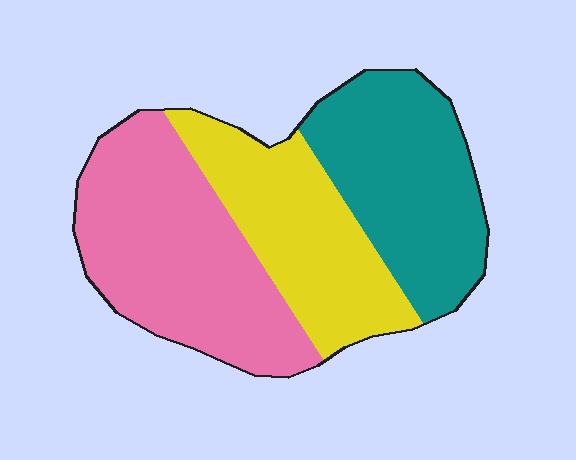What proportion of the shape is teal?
Teal takes up about one third (1/3) of the shape.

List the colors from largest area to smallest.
From largest to smallest: pink, teal, yellow.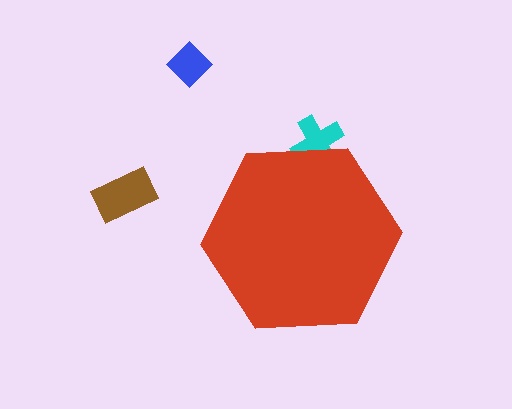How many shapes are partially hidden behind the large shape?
1 shape is partially hidden.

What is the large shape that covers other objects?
A red hexagon.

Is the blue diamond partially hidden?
No, the blue diamond is fully visible.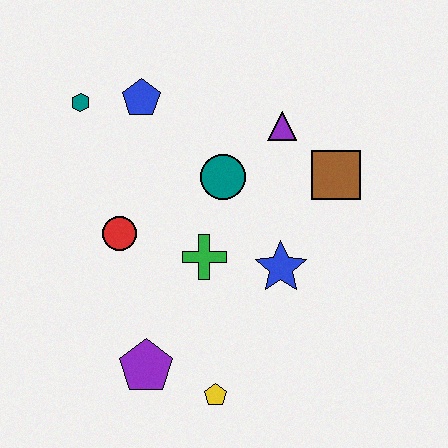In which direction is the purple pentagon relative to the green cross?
The purple pentagon is below the green cross.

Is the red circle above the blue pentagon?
No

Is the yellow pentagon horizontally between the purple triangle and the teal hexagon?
Yes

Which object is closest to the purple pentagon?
The yellow pentagon is closest to the purple pentagon.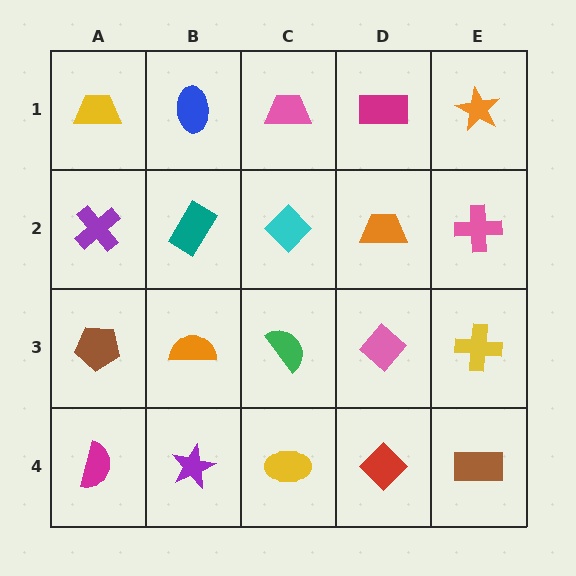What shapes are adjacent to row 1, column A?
A purple cross (row 2, column A), a blue ellipse (row 1, column B).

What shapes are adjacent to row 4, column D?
A pink diamond (row 3, column D), a yellow ellipse (row 4, column C), a brown rectangle (row 4, column E).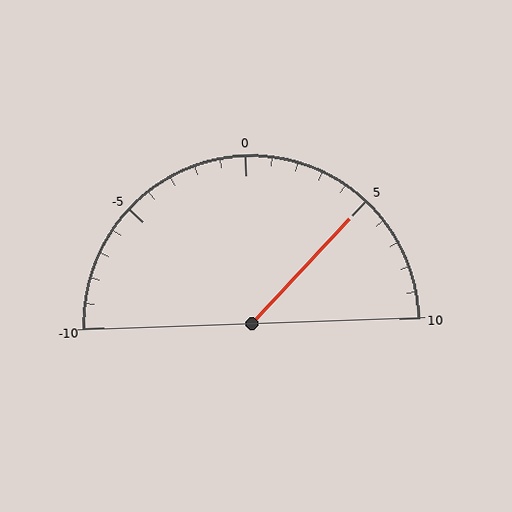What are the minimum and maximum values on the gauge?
The gauge ranges from -10 to 10.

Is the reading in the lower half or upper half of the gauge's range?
The reading is in the upper half of the range (-10 to 10).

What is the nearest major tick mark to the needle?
The nearest major tick mark is 5.